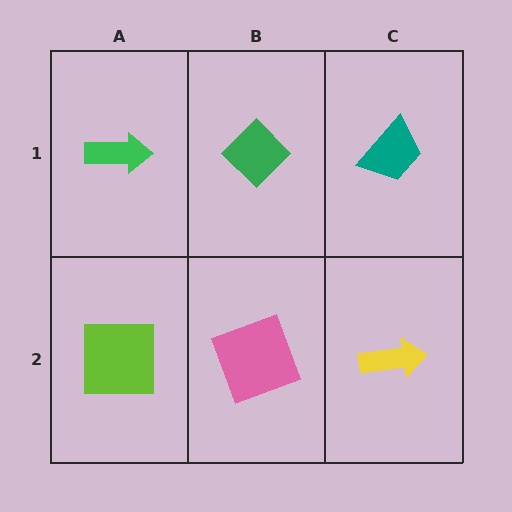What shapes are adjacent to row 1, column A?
A lime square (row 2, column A), a green diamond (row 1, column B).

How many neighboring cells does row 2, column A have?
2.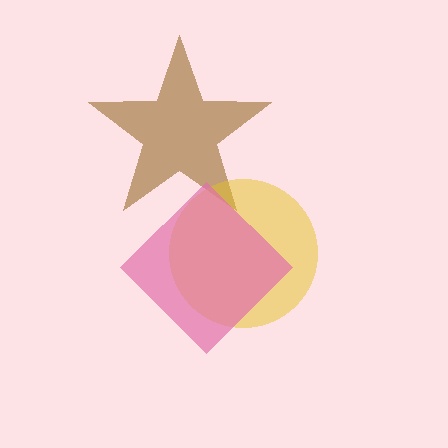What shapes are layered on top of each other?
The layered shapes are: a brown star, a yellow circle, a pink diamond.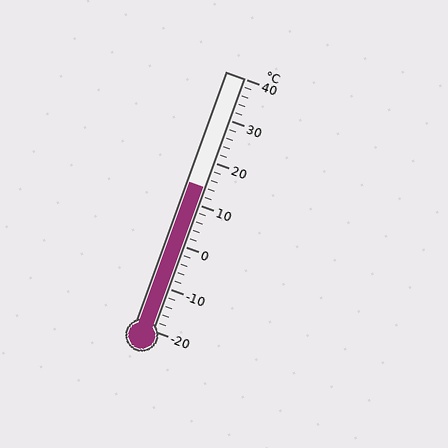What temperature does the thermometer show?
The thermometer shows approximately 14°C.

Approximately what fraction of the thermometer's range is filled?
The thermometer is filled to approximately 55% of its range.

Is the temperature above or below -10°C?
The temperature is above -10°C.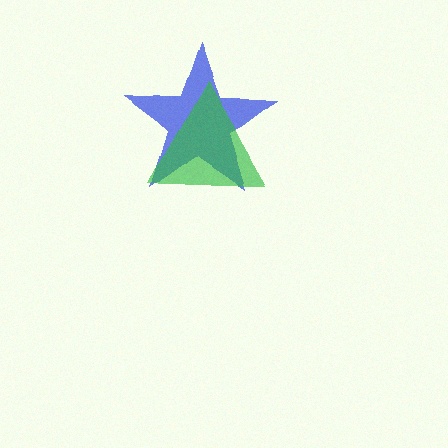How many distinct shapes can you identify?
There are 2 distinct shapes: a blue star, a green triangle.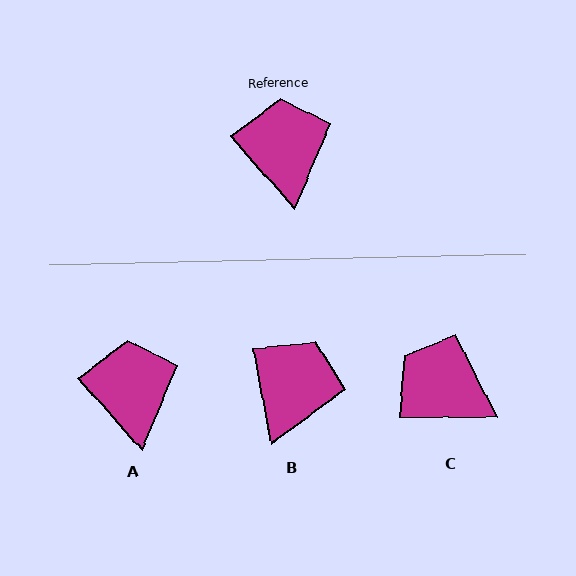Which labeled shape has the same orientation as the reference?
A.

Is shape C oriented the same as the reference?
No, it is off by about 49 degrees.